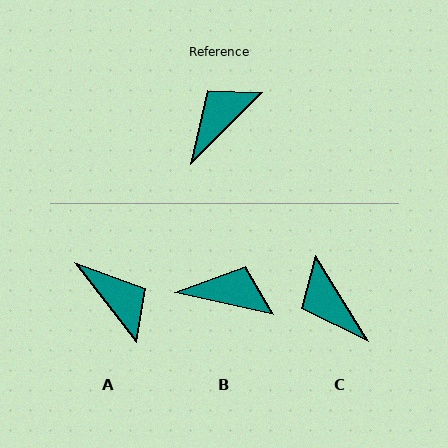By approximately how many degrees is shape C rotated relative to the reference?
Approximately 77 degrees counter-clockwise.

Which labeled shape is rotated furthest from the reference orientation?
A, about 97 degrees away.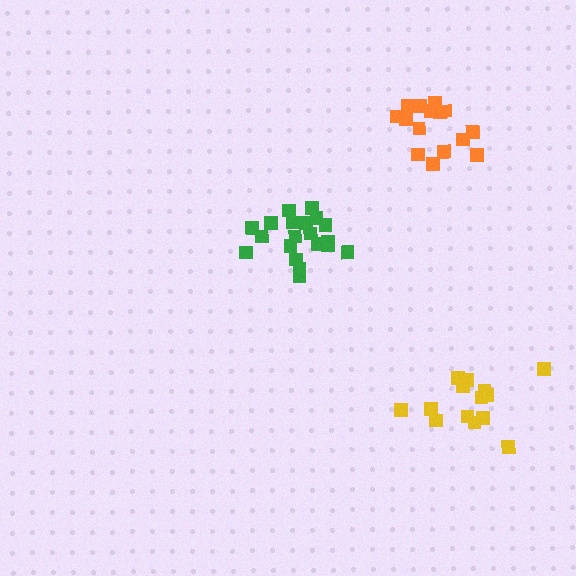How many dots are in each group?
Group 1: 20 dots, Group 2: 14 dots, Group 3: 15 dots (49 total).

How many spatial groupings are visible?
There are 3 spatial groupings.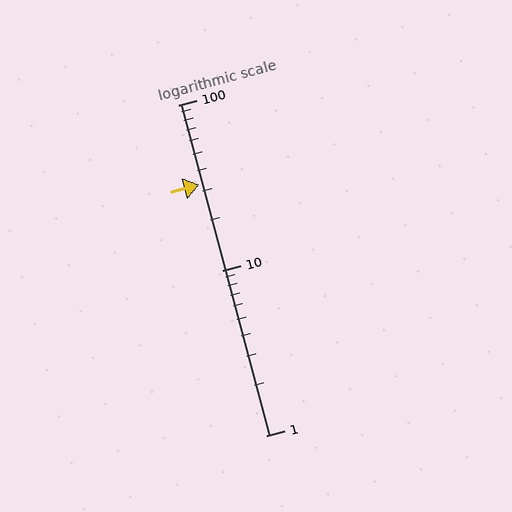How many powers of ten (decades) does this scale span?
The scale spans 2 decades, from 1 to 100.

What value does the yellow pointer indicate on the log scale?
The pointer indicates approximately 33.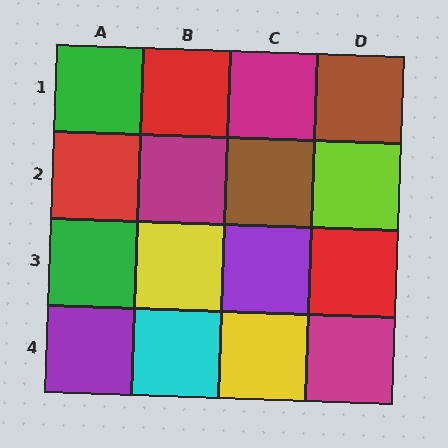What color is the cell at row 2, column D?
Lime.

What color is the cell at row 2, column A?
Red.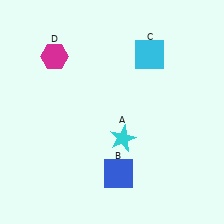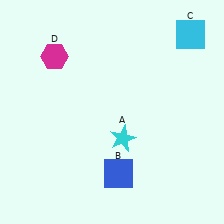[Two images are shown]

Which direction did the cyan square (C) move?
The cyan square (C) moved right.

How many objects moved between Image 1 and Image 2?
1 object moved between the two images.